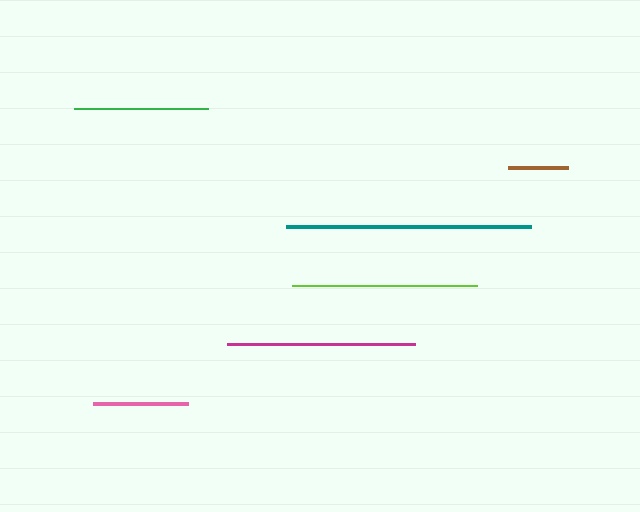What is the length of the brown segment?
The brown segment is approximately 60 pixels long.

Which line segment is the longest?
The teal line is the longest at approximately 246 pixels.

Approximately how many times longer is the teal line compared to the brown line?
The teal line is approximately 4.1 times the length of the brown line.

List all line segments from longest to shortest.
From longest to shortest: teal, magenta, lime, green, pink, brown.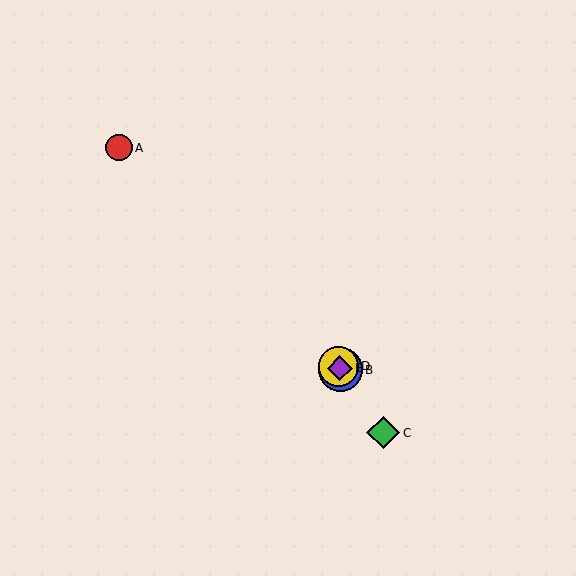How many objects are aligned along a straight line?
4 objects (B, C, D, E) are aligned along a straight line.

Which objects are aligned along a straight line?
Objects B, C, D, E are aligned along a straight line.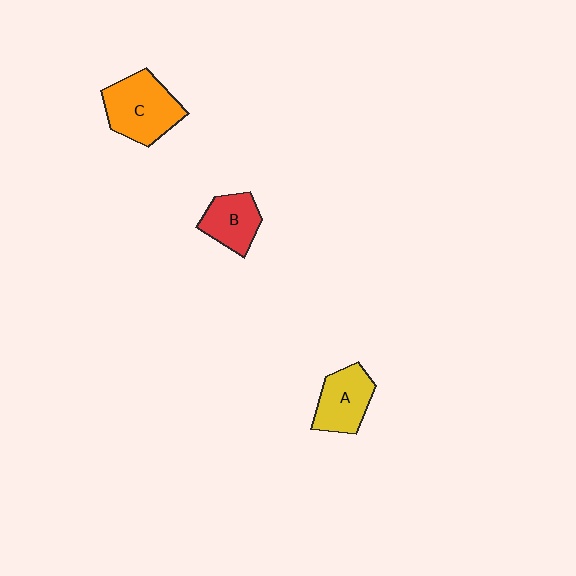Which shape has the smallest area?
Shape B (red).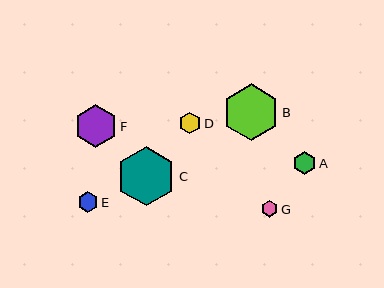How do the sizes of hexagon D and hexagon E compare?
Hexagon D and hexagon E are approximately the same size.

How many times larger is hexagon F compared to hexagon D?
Hexagon F is approximately 2.0 times the size of hexagon D.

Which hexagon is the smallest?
Hexagon G is the smallest with a size of approximately 17 pixels.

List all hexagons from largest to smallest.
From largest to smallest: C, B, F, A, D, E, G.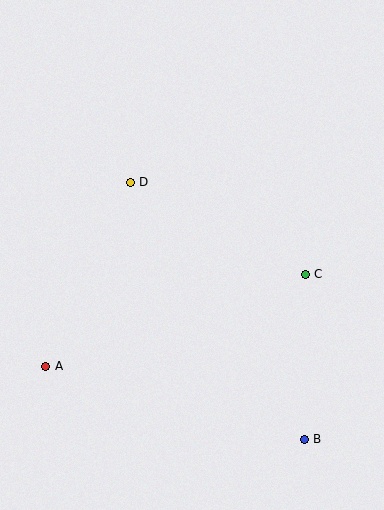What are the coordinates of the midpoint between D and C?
The midpoint between D and C is at (218, 228).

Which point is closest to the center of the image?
Point D at (130, 182) is closest to the center.